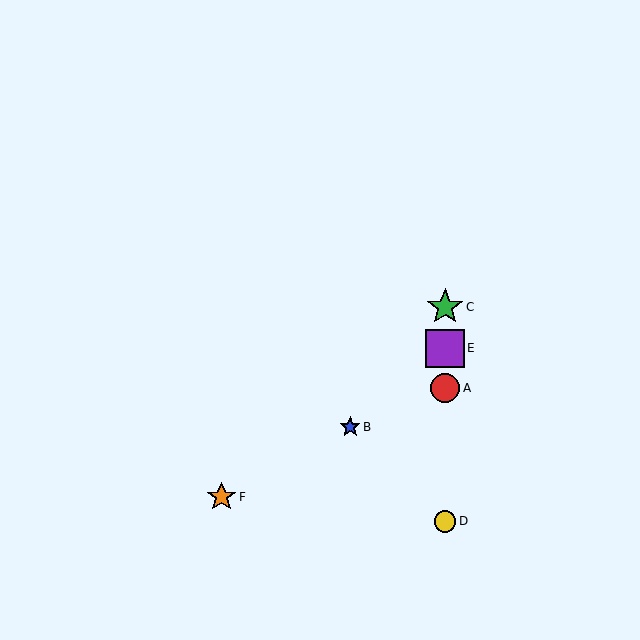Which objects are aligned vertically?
Objects A, C, D, E are aligned vertically.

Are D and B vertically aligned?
No, D is at x≈445 and B is at x≈350.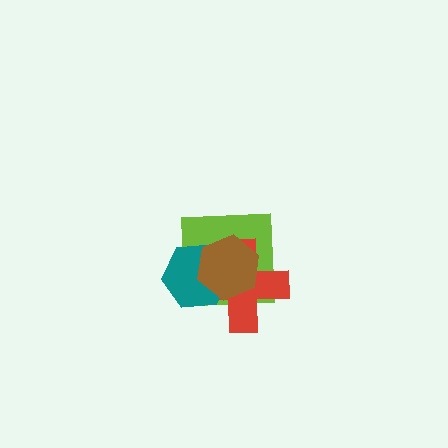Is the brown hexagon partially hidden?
No, no other shape covers it.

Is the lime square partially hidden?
Yes, it is partially covered by another shape.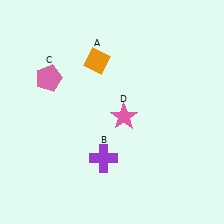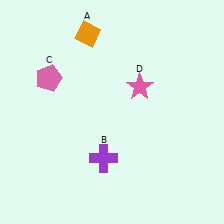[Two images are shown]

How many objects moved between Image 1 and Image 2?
2 objects moved between the two images.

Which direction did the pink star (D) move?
The pink star (D) moved up.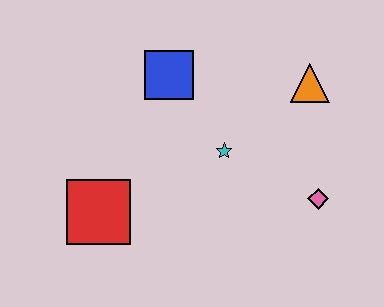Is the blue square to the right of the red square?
Yes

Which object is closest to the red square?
The cyan star is closest to the red square.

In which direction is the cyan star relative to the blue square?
The cyan star is below the blue square.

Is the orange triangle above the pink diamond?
Yes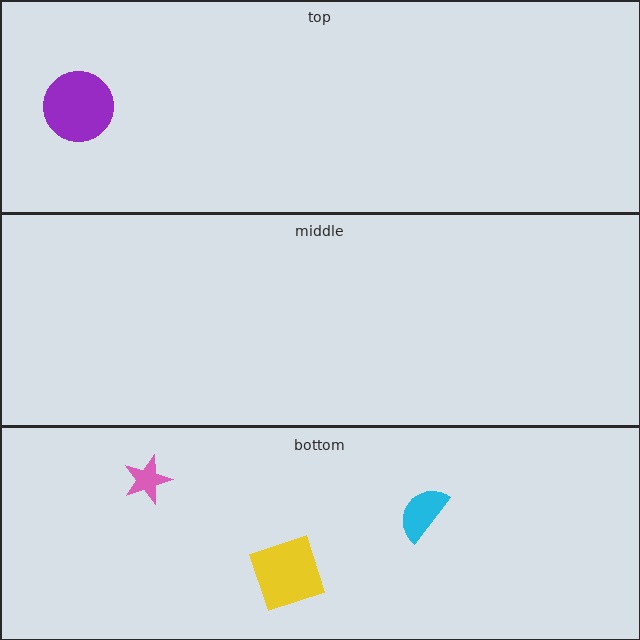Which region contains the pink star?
The bottom region.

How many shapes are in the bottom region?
3.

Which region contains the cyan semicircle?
The bottom region.